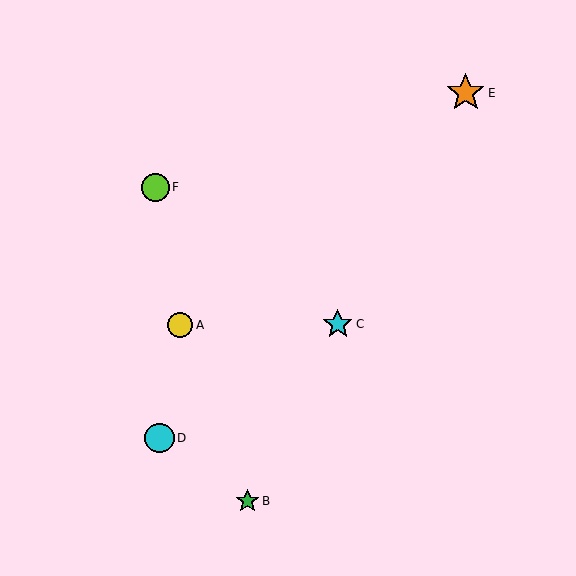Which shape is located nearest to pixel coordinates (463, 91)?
The orange star (labeled E) at (466, 93) is nearest to that location.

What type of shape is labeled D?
Shape D is a cyan circle.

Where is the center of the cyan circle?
The center of the cyan circle is at (159, 438).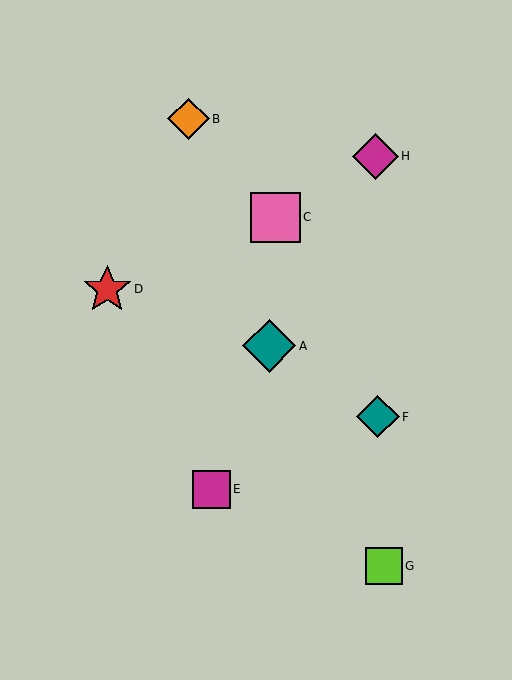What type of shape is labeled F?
Shape F is a teal diamond.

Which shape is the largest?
The teal diamond (labeled A) is the largest.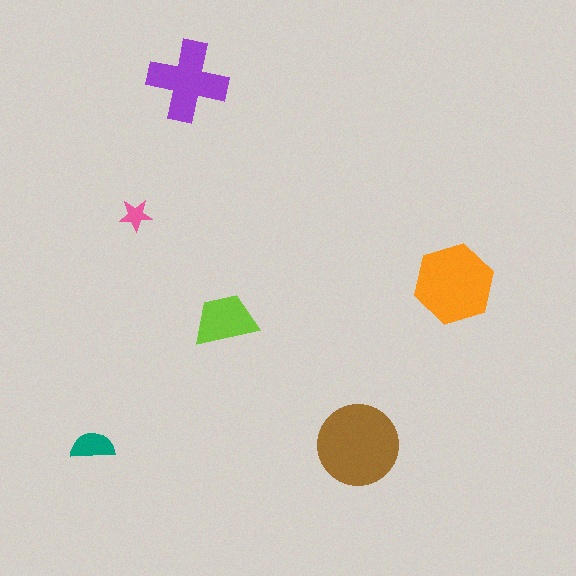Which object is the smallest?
The pink star.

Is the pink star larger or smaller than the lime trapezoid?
Smaller.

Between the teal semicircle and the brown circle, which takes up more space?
The brown circle.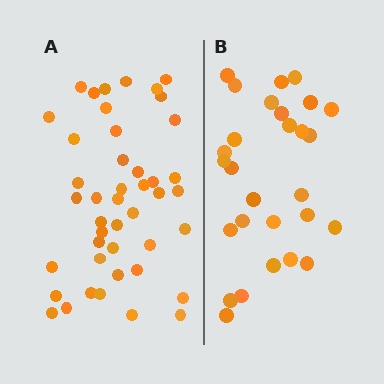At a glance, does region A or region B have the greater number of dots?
Region A (the left region) has more dots.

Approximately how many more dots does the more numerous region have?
Region A has approximately 15 more dots than region B.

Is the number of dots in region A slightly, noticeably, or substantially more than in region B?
Region A has substantially more. The ratio is roughly 1.6 to 1.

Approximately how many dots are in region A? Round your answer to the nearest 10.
About 40 dots. (The exact count is 44, which rounds to 40.)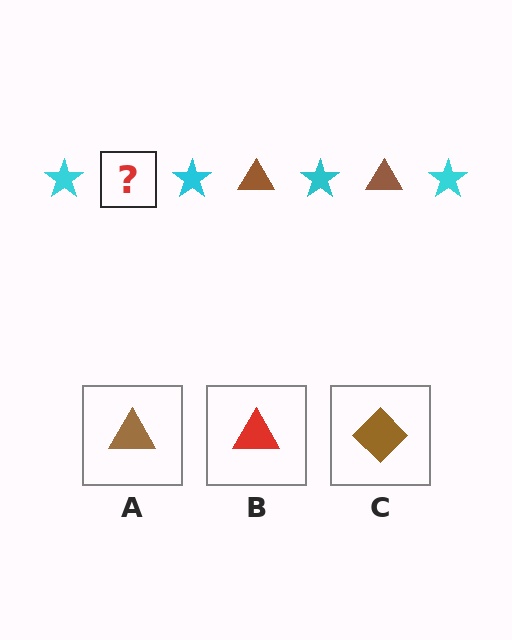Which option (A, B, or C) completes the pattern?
A.